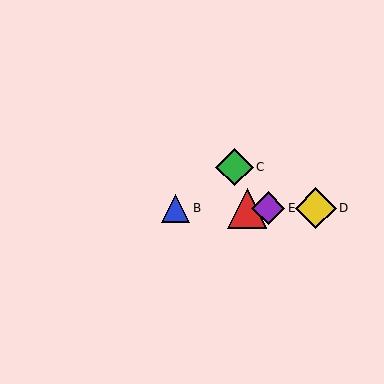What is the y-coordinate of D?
Object D is at y≈208.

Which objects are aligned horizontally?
Objects A, B, D, E are aligned horizontally.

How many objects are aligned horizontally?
4 objects (A, B, D, E) are aligned horizontally.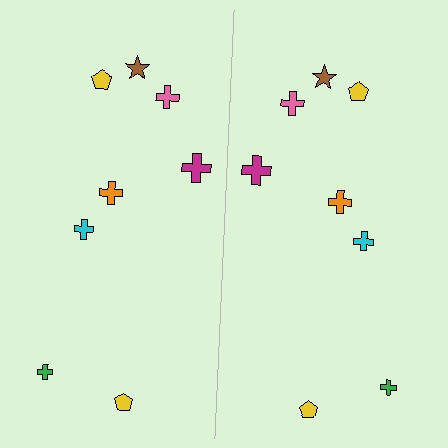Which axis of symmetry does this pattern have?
The pattern has a vertical axis of symmetry running through the center of the image.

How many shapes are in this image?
There are 16 shapes in this image.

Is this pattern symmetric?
Yes, this pattern has bilateral (reflection) symmetry.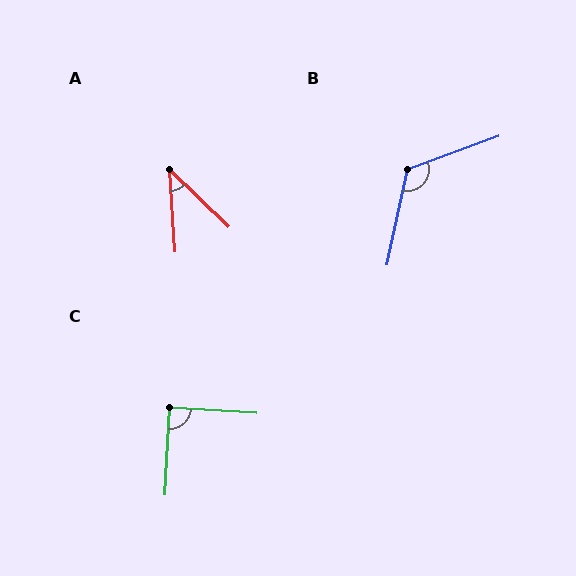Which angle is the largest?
B, at approximately 123 degrees.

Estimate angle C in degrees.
Approximately 89 degrees.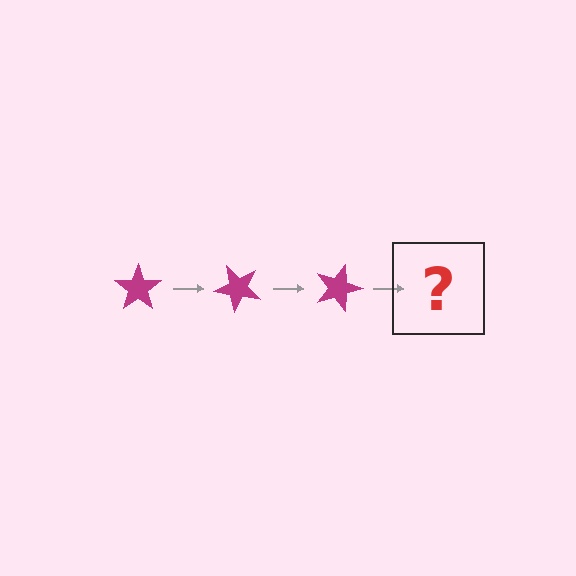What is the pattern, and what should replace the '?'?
The pattern is that the star rotates 45 degrees each step. The '?' should be a magenta star rotated 135 degrees.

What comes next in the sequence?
The next element should be a magenta star rotated 135 degrees.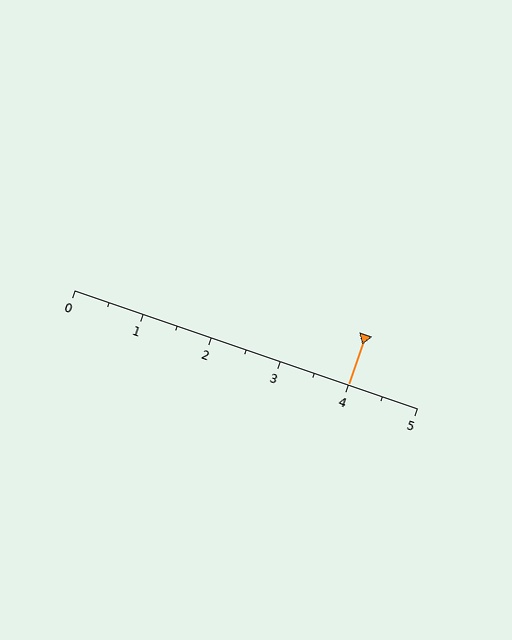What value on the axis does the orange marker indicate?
The marker indicates approximately 4.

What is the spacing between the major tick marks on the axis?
The major ticks are spaced 1 apart.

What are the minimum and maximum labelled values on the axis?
The axis runs from 0 to 5.